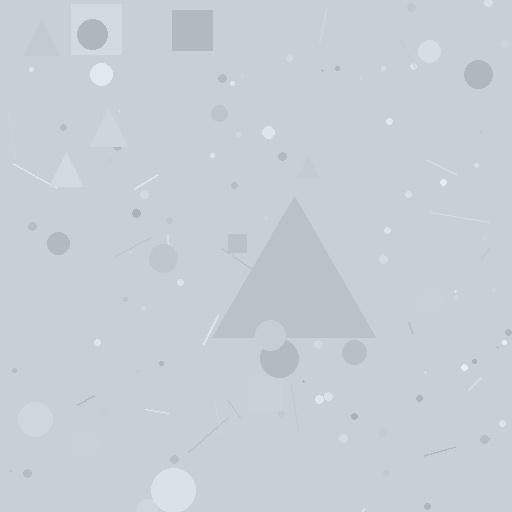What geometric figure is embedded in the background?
A triangle is embedded in the background.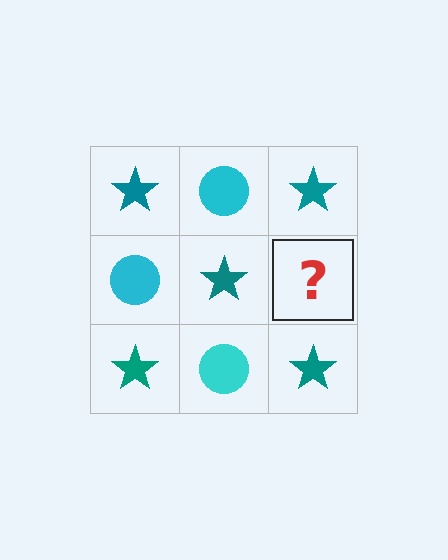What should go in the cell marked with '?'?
The missing cell should contain a cyan circle.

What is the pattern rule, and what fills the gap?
The rule is that it alternates teal star and cyan circle in a checkerboard pattern. The gap should be filled with a cyan circle.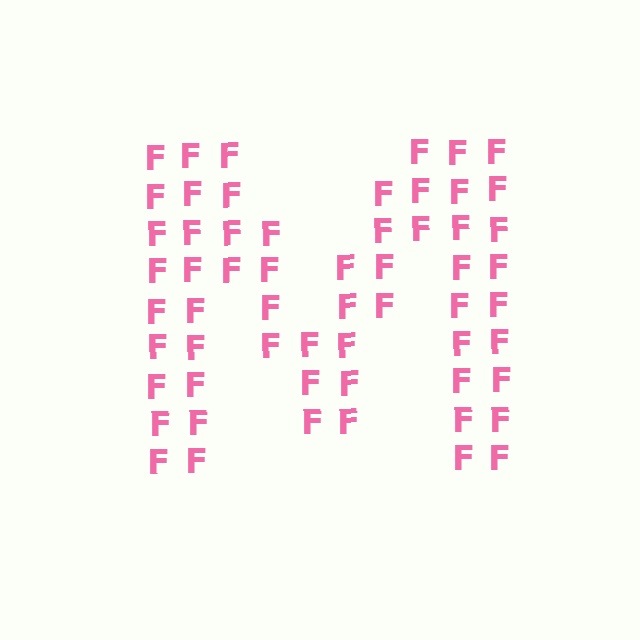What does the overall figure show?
The overall figure shows the letter M.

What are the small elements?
The small elements are letter F's.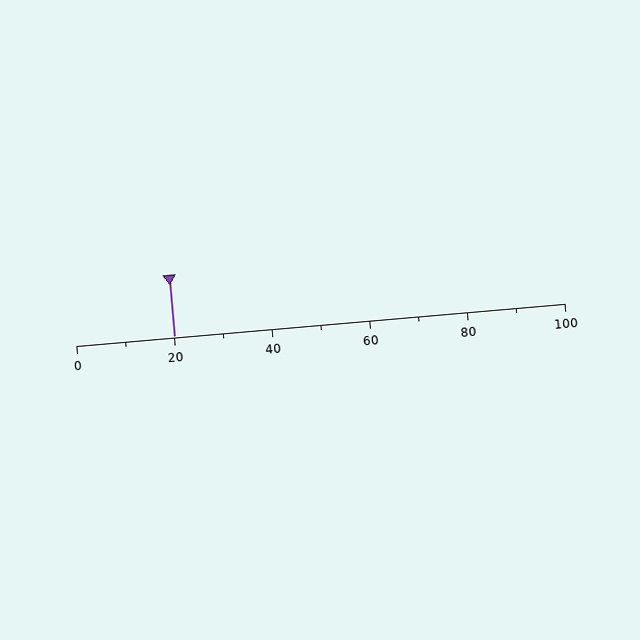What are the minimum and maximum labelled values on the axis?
The axis runs from 0 to 100.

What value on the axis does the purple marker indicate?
The marker indicates approximately 20.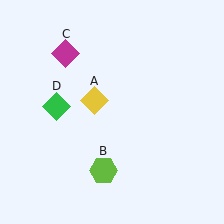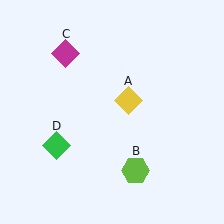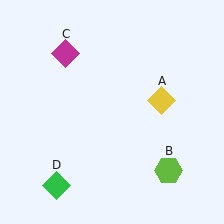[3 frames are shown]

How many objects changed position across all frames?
3 objects changed position: yellow diamond (object A), lime hexagon (object B), green diamond (object D).